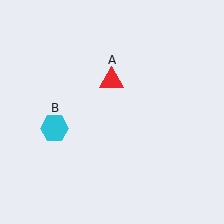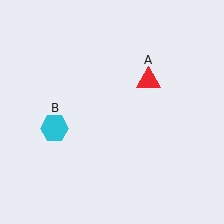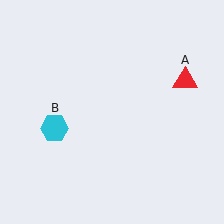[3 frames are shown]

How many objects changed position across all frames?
1 object changed position: red triangle (object A).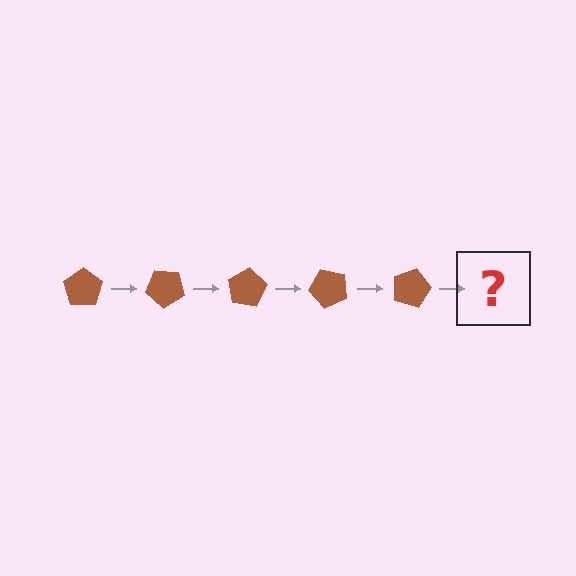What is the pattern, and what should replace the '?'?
The pattern is that the pentagon rotates 40 degrees each step. The '?' should be a brown pentagon rotated 200 degrees.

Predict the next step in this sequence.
The next step is a brown pentagon rotated 200 degrees.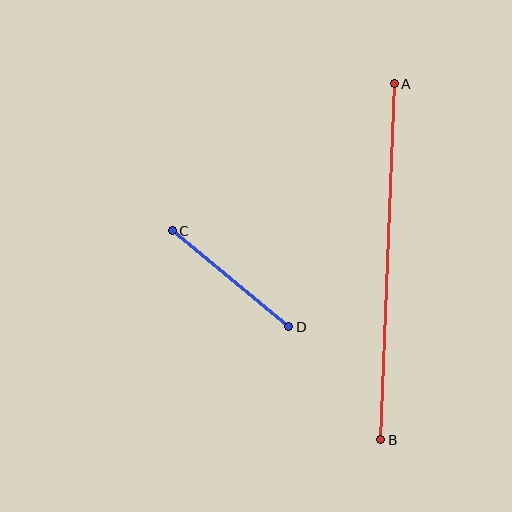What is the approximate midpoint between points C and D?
The midpoint is at approximately (230, 279) pixels.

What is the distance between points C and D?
The distance is approximately 151 pixels.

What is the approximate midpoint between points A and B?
The midpoint is at approximately (387, 262) pixels.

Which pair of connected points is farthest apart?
Points A and B are farthest apart.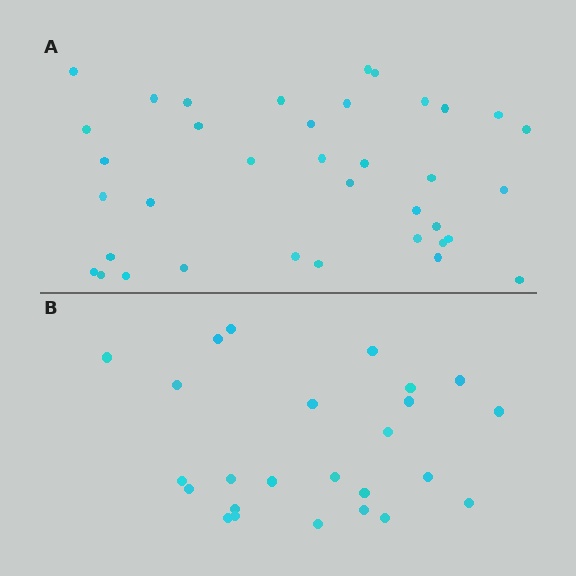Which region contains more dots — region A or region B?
Region A (the top region) has more dots.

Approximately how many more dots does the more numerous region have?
Region A has roughly 12 or so more dots than region B.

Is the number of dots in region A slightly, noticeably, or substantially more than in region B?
Region A has substantially more. The ratio is roughly 1.5 to 1.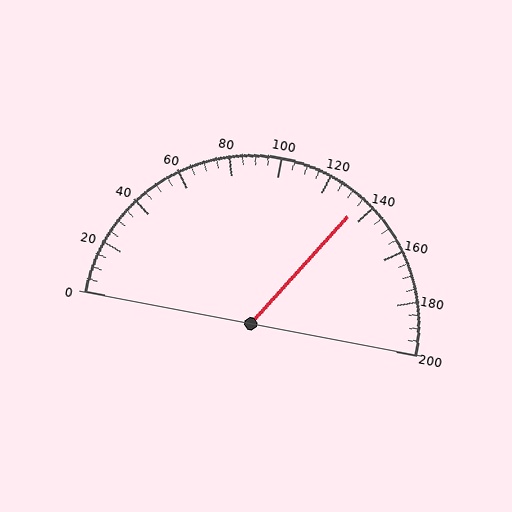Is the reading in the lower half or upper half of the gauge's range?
The reading is in the upper half of the range (0 to 200).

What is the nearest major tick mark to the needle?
The nearest major tick mark is 140.